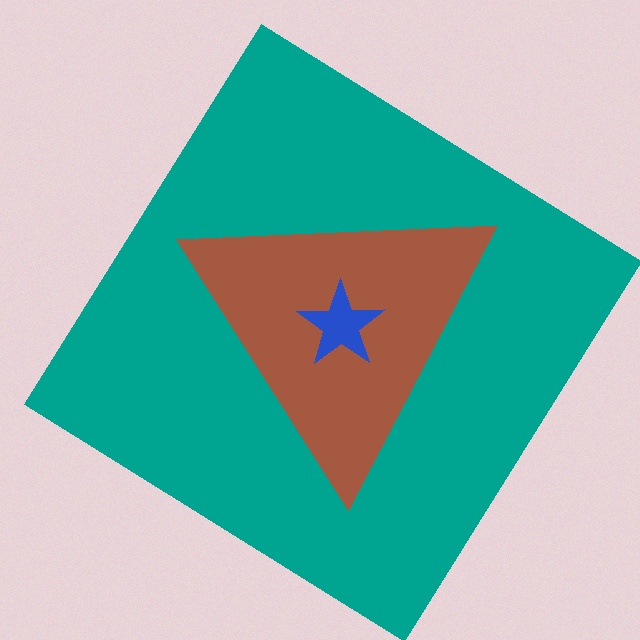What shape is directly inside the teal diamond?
The brown triangle.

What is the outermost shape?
The teal diamond.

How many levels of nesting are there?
3.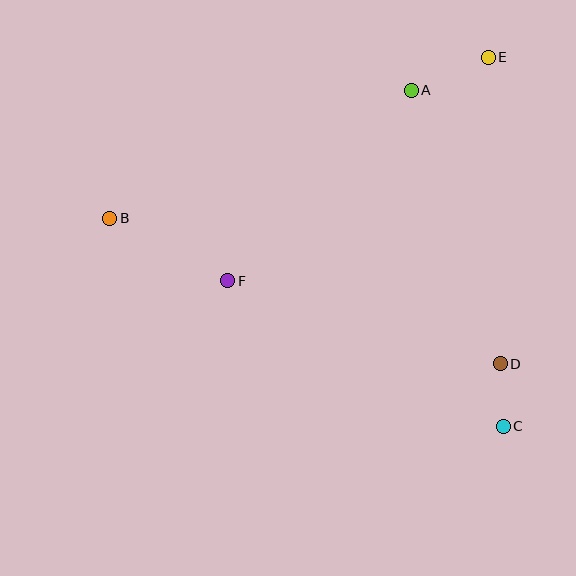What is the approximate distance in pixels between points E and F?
The distance between E and F is approximately 344 pixels.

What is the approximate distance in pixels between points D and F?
The distance between D and F is approximately 285 pixels.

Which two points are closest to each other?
Points C and D are closest to each other.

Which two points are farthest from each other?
Points B and C are farthest from each other.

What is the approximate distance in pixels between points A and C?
The distance between A and C is approximately 349 pixels.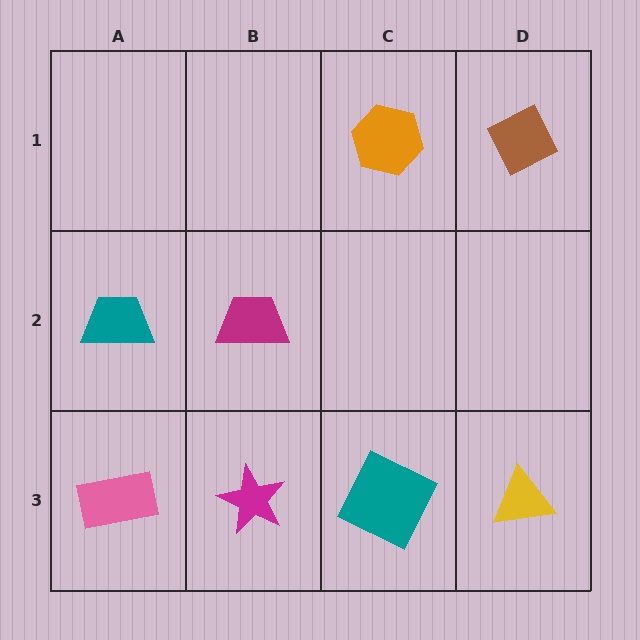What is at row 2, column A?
A teal trapezoid.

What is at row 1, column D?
A brown diamond.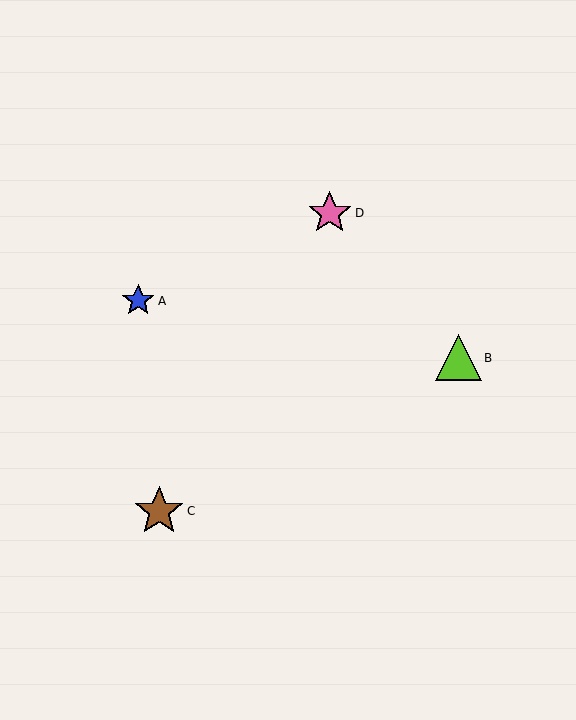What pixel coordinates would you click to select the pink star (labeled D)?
Click at (330, 213) to select the pink star D.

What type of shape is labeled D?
Shape D is a pink star.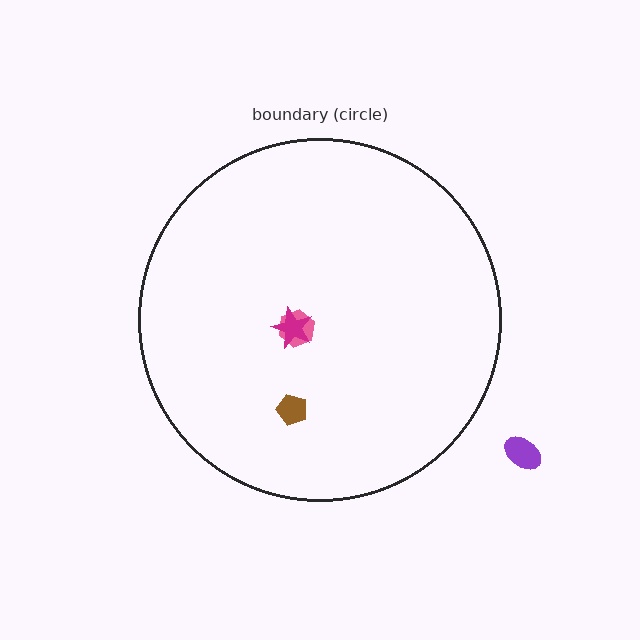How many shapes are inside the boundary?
3 inside, 1 outside.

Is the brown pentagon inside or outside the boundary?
Inside.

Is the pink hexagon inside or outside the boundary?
Inside.